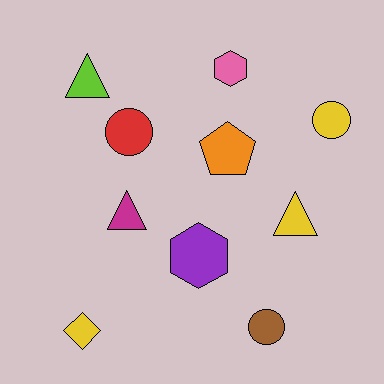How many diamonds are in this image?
There is 1 diamond.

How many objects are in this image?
There are 10 objects.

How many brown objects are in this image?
There is 1 brown object.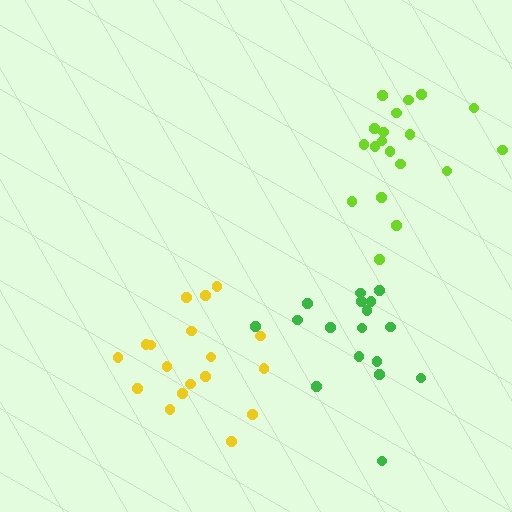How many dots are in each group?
Group 1: 18 dots, Group 2: 19 dots, Group 3: 17 dots (54 total).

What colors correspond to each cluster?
The clusters are colored: yellow, lime, green.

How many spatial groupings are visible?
There are 3 spatial groupings.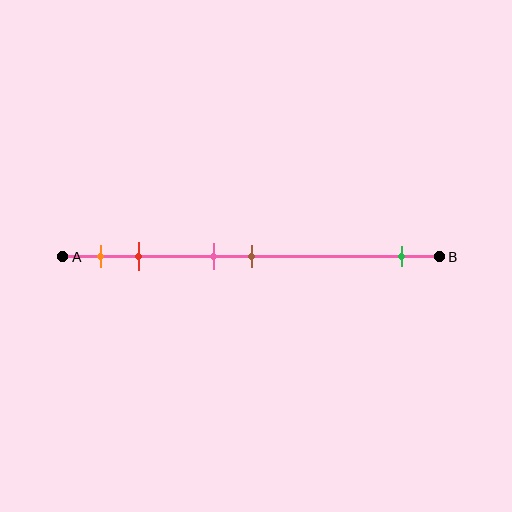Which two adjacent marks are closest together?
The pink and brown marks are the closest adjacent pair.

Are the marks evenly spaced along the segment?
No, the marks are not evenly spaced.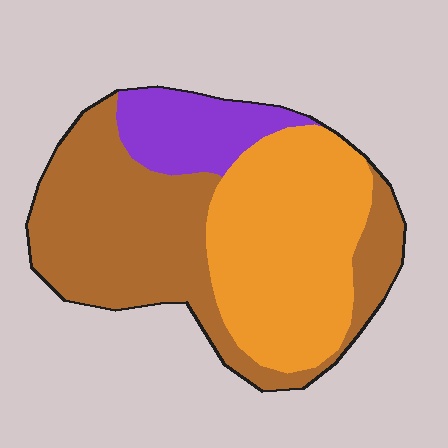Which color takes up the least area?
Purple, at roughly 15%.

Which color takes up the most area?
Brown, at roughly 45%.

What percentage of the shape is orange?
Orange covers roughly 40% of the shape.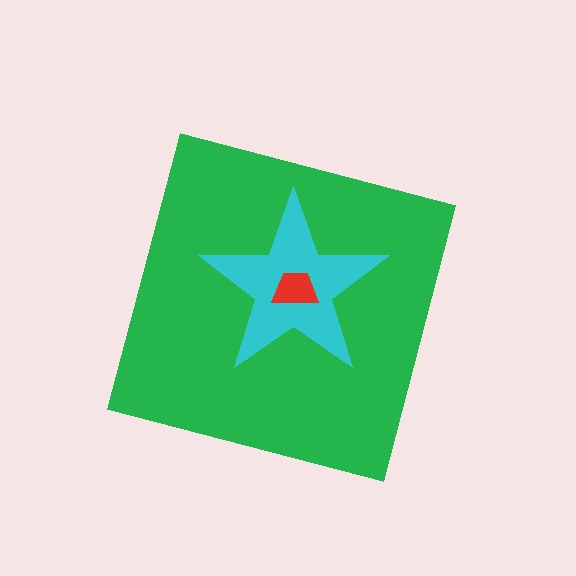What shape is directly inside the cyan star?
The red trapezoid.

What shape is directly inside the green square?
The cyan star.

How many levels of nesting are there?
3.